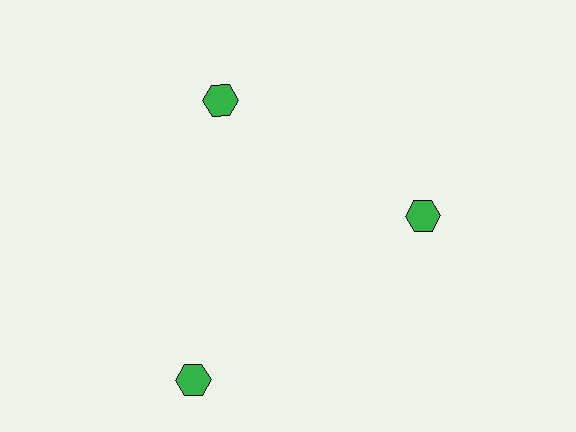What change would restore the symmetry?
The symmetry would be restored by moving it inward, back onto the ring so that all 3 hexagons sit at equal angles and equal distance from the center.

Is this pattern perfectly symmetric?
No. The 3 green hexagons are arranged in a ring, but one element near the 7 o'clock position is pushed outward from the center, breaking the 3-fold rotational symmetry.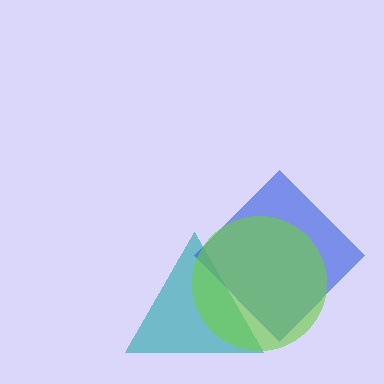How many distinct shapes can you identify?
There are 3 distinct shapes: a teal triangle, a blue diamond, a lime circle.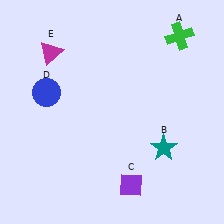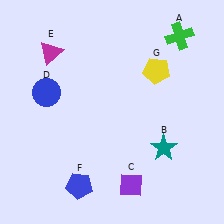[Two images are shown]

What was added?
A blue pentagon (F), a yellow pentagon (G) were added in Image 2.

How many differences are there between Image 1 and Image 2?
There are 2 differences between the two images.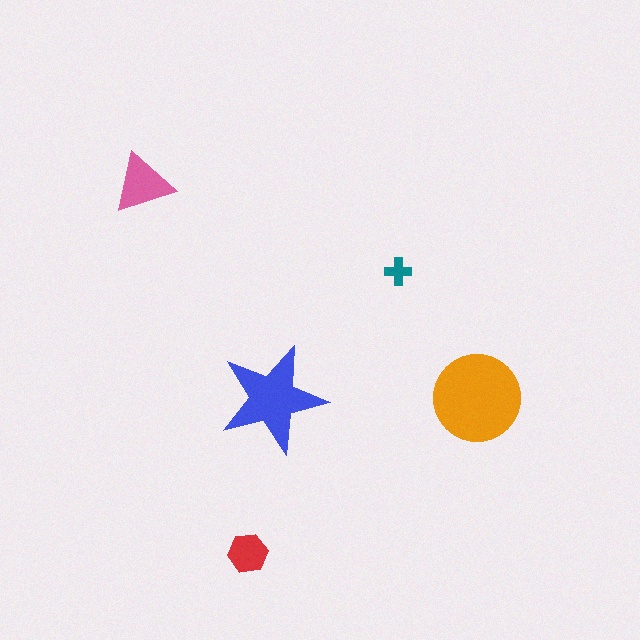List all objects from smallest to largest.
The teal cross, the red hexagon, the pink triangle, the blue star, the orange circle.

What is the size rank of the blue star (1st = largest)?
2nd.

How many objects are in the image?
There are 5 objects in the image.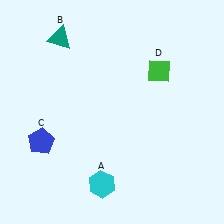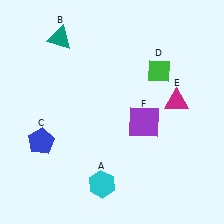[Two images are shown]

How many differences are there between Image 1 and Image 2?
There are 2 differences between the two images.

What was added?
A magenta triangle (E), a purple square (F) were added in Image 2.